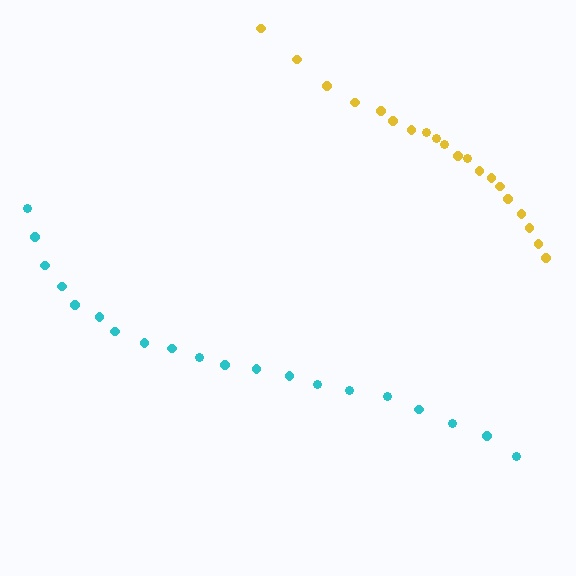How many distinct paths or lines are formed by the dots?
There are 2 distinct paths.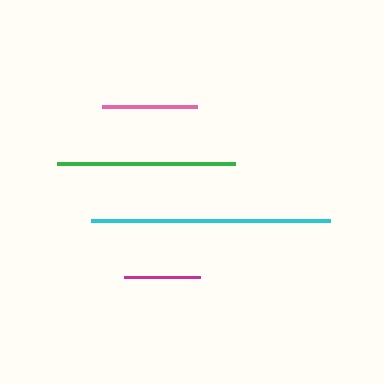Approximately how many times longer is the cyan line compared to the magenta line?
The cyan line is approximately 3.1 times the length of the magenta line.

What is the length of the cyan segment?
The cyan segment is approximately 239 pixels long.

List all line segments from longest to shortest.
From longest to shortest: cyan, green, pink, magenta.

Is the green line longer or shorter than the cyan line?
The cyan line is longer than the green line.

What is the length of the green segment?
The green segment is approximately 178 pixels long.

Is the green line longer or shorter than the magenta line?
The green line is longer than the magenta line.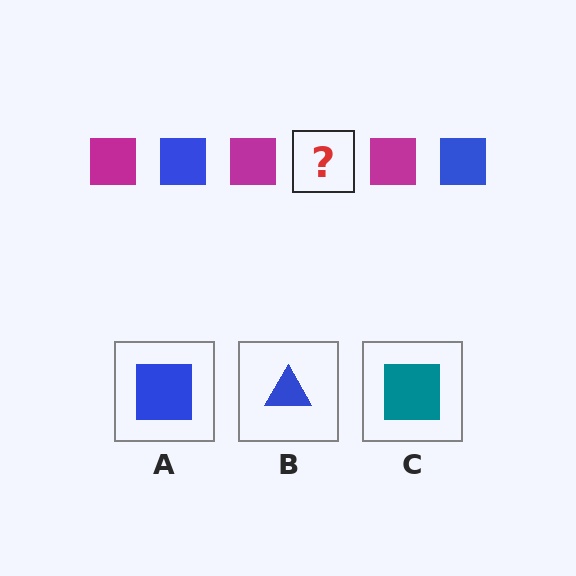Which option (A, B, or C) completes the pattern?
A.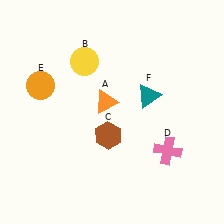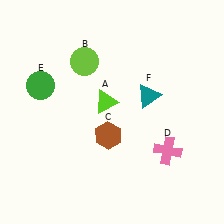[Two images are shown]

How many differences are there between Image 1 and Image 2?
There are 3 differences between the two images.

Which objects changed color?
A changed from orange to lime. B changed from yellow to lime. E changed from orange to green.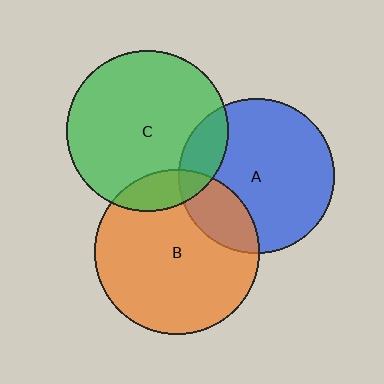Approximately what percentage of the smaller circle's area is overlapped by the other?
Approximately 20%.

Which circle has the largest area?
Circle B (orange).